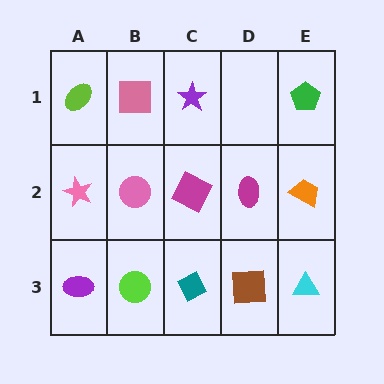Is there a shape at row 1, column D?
No, that cell is empty.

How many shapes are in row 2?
5 shapes.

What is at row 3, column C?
A teal diamond.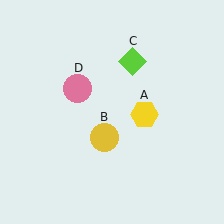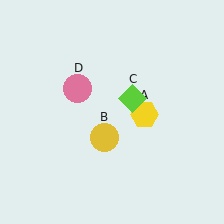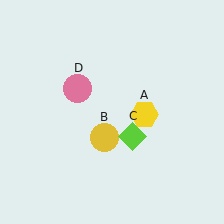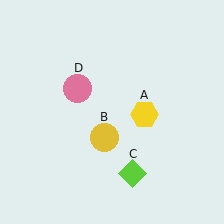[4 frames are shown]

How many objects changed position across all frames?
1 object changed position: lime diamond (object C).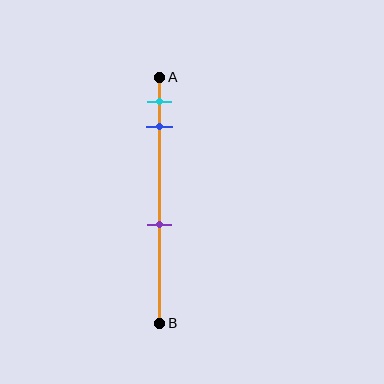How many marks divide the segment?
There are 3 marks dividing the segment.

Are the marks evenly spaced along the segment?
No, the marks are not evenly spaced.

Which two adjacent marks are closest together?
The cyan and blue marks are the closest adjacent pair.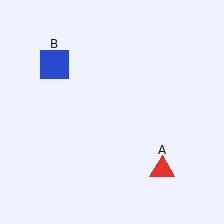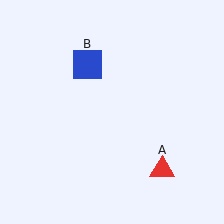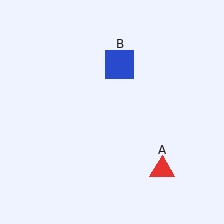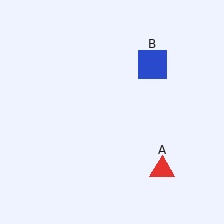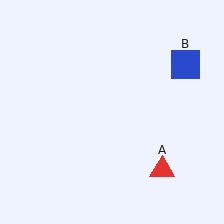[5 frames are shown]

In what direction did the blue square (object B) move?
The blue square (object B) moved right.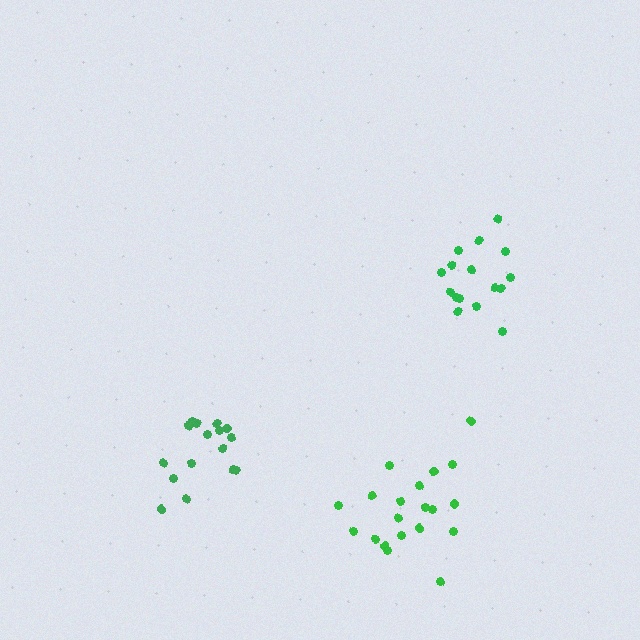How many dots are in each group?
Group 1: 20 dots, Group 2: 16 dots, Group 3: 17 dots (53 total).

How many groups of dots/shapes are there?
There are 3 groups.